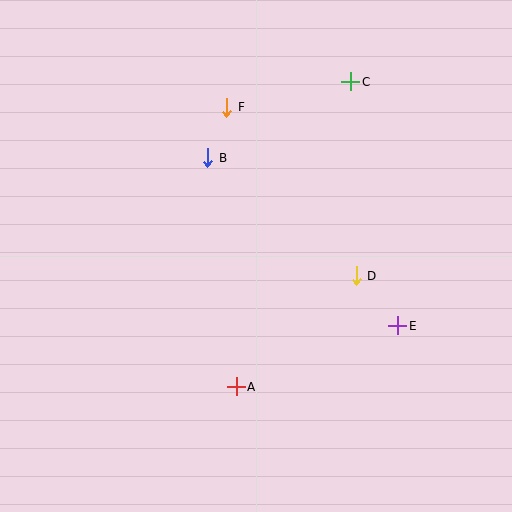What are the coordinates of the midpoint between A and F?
The midpoint between A and F is at (232, 247).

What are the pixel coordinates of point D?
Point D is at (356, 276).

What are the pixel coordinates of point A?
Point A is at (236, 387).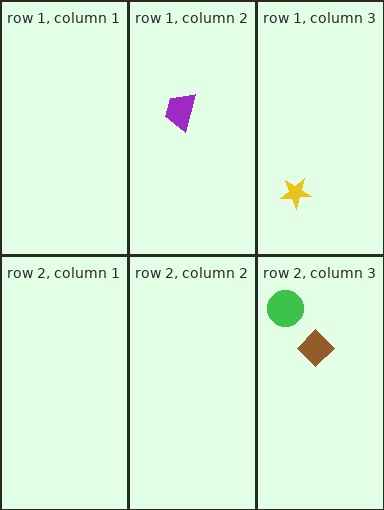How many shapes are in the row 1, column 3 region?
1.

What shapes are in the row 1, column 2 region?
The purple trapezoid.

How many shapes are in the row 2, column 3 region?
2.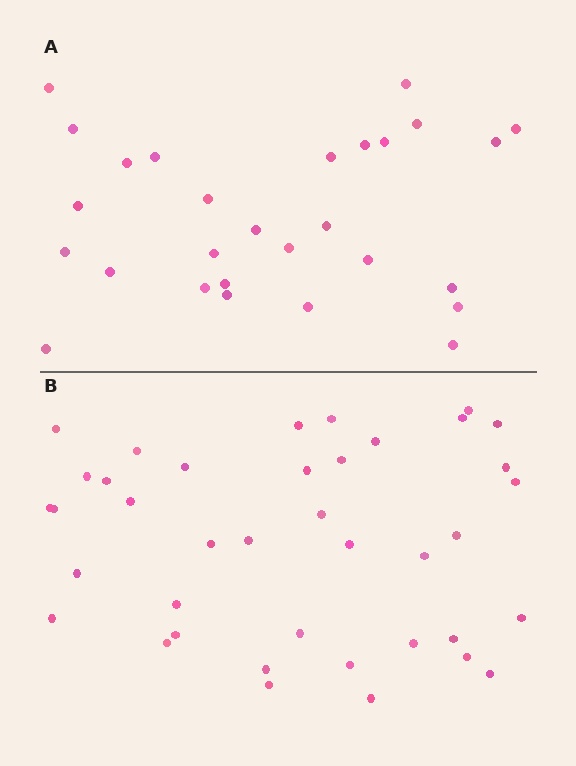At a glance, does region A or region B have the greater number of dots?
Region B (the bottom region) has more dots.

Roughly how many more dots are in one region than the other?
Region B has roughly 12 or so more dots than region A.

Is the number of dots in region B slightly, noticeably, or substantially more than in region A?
Region B has noticeably more, but not dramatically so. The ratio is roughly 1.4 to 1.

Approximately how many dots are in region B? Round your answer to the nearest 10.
About 40 dots. (The exact count is 39, which rounds to 40.)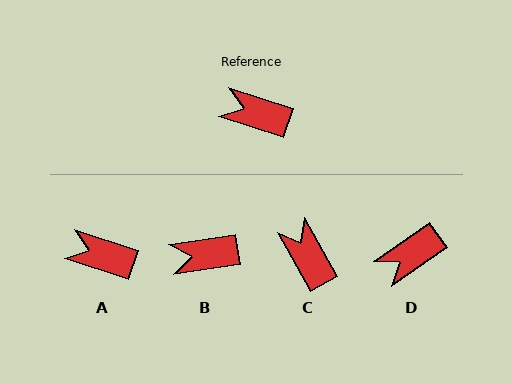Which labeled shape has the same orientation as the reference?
A.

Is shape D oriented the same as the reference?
No, it is off by about 54 degrees.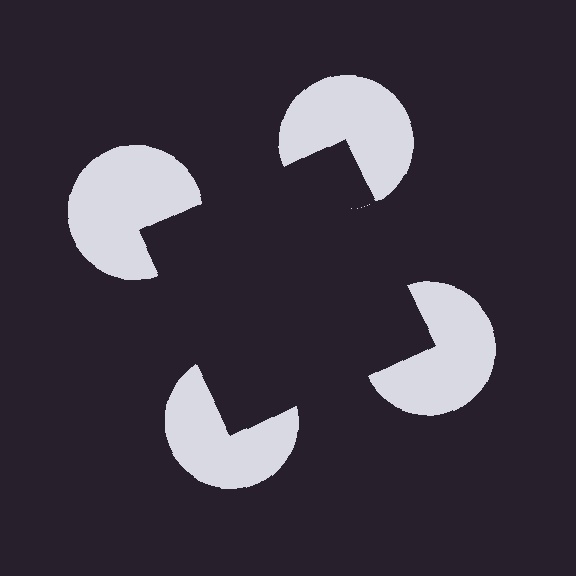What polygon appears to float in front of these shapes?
An illusory square — its edges are inferred from the aligned wedge cuts in the pac-man discs, not physically drawn.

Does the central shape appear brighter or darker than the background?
It typically appears slightly darker than the background, even though no actual brightness change is drawn.